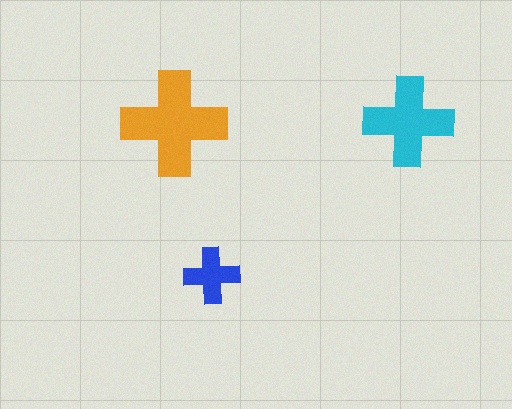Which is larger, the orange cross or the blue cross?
The orange one.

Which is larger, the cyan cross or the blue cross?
The cyan one.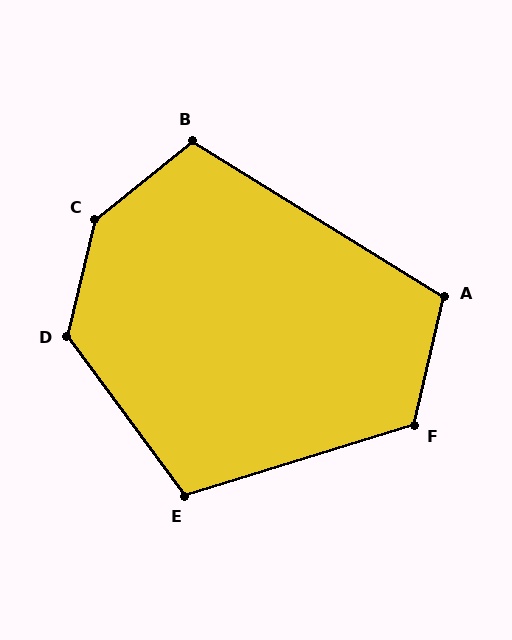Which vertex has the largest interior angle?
C, at approximately 142 degrees.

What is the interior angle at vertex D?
Approximately 130 degrees (obtuse).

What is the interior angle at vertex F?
Approximately 120 degrees (obtuse).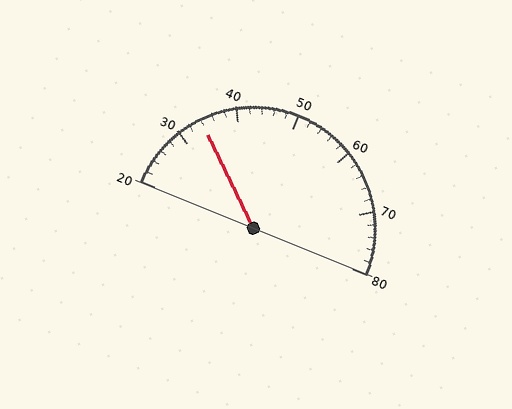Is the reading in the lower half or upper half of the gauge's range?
The reading is in the lower half of the range (20 to 80).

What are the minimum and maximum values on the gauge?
The gauge ranges from 20 to 80.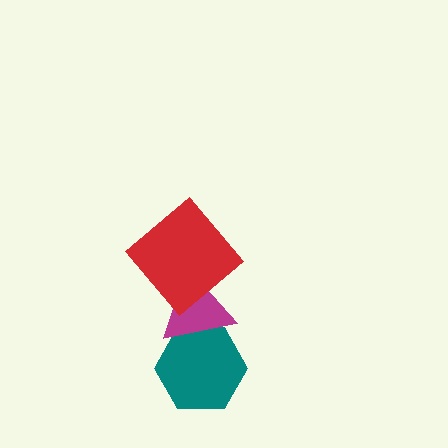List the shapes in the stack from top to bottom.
From top to bottom: the red diamond, the magenta triangle, the teal hexagon.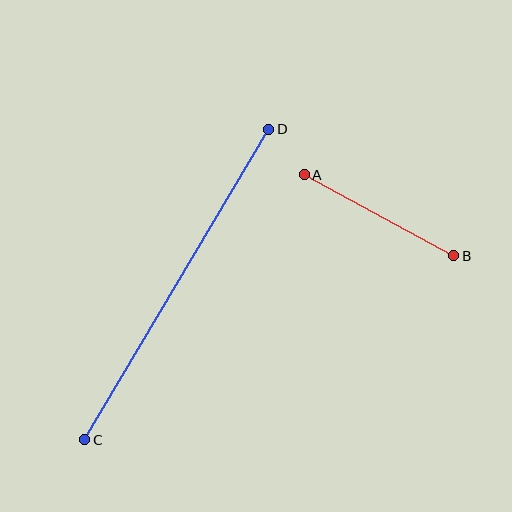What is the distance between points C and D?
The distance is approximately 361 pixels.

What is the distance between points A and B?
The distance is approximately 170 pixels.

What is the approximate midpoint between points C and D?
The midpoint is at approximately (177, 285) pixels.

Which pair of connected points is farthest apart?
Points C and D are farthest apart.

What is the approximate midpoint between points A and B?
The midpoint is at approximately (379, 215) pixels.